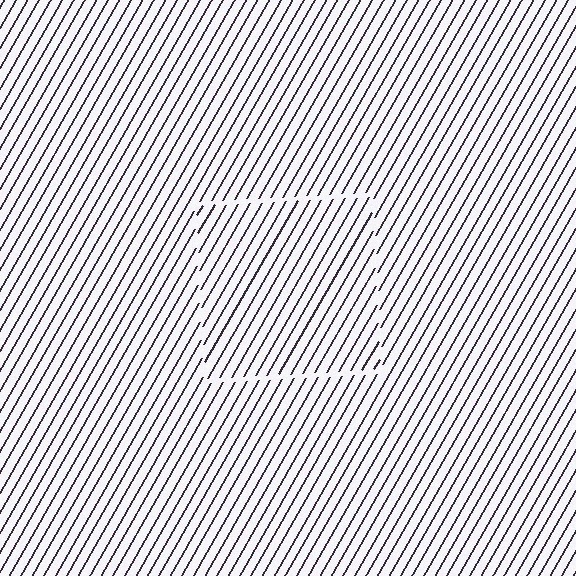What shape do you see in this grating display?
An illusory square. The interior of the shape contains the same grating, shifted by half a period — the contour is defined by the phase discontinuity where line-ends from the inner and outer gratings abut.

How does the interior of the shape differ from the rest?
The interior of the shape contains the same grating, shifted by half a period — the contour is defined by the phase discontinuity where line-ends from the inner and outer gratings abut.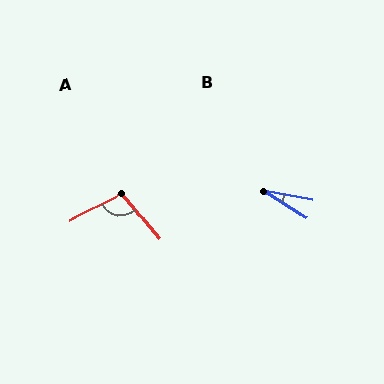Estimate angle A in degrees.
Approximately 103 degrees.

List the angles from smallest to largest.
B (22°), A (103°).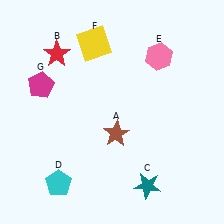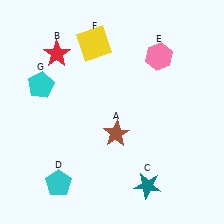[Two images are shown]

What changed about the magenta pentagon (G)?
In Image 1, G is magenta. In Image 2, it changed to cyan.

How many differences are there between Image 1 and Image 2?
There is 1 difference between the two images.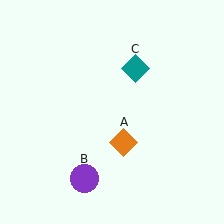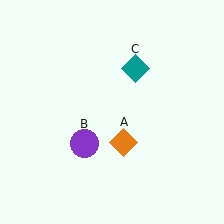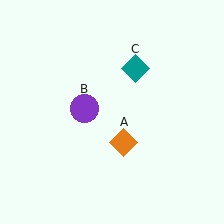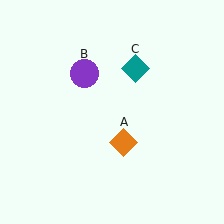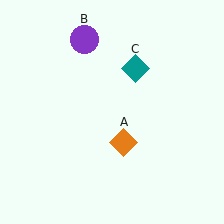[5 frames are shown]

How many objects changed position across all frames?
1 object changed position: purple circle (object B).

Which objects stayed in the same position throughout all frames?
Orange diamond (object A) and teal diamond (object C) remained stationary.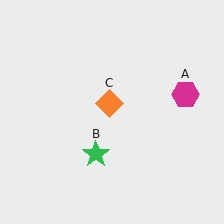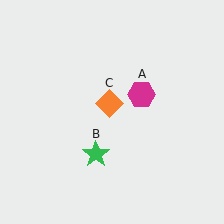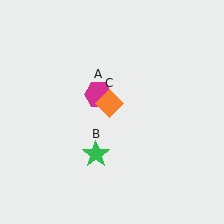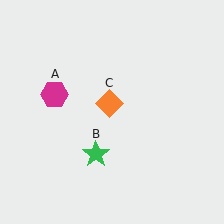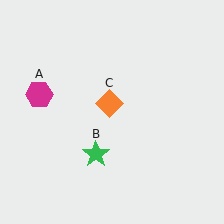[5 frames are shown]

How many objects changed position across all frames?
1 object changed position: magenta hexagon (object A).